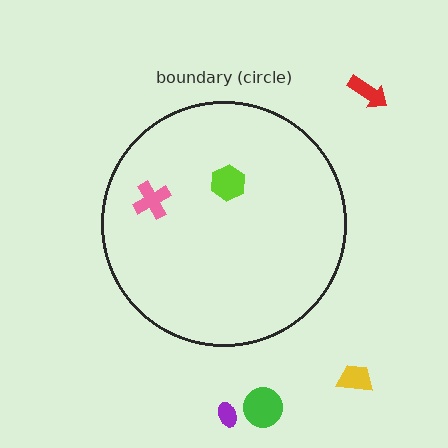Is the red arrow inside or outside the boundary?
Outside.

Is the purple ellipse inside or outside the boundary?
Outside.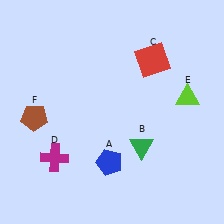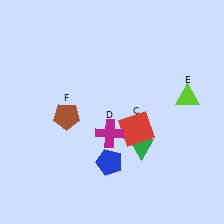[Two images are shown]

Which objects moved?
The objects that moved are: the red square (C), the magenta cross (D), the brown pentagon (F).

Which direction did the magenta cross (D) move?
The magenta cross (D) moved right.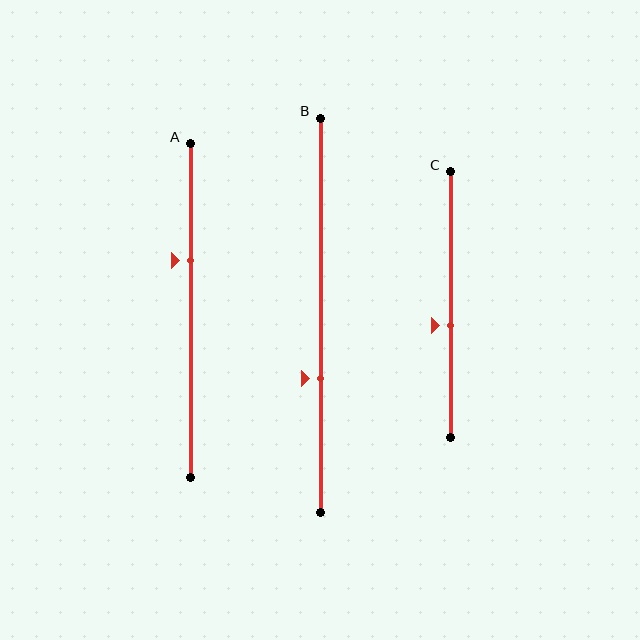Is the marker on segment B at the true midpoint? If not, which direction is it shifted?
No, the marker on segment B is shifted downward by about 16% of the segment length.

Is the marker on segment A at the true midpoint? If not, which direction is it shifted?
No, the marker on segment A is shifted upward by about 15% of the segment length.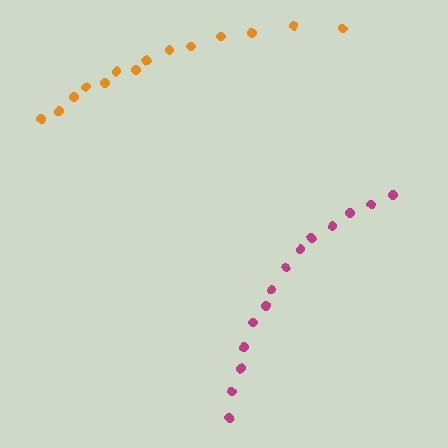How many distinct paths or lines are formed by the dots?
There are 2 distinct paths.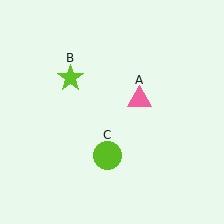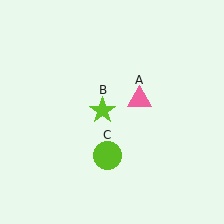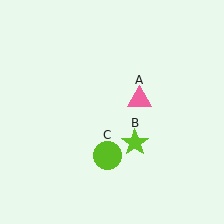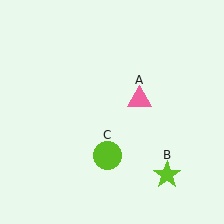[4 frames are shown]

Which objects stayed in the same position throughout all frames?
Pink triangle (object A) and lime circle (object C) remained stationary.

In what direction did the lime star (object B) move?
The lime star (object B) moved down and to the right.